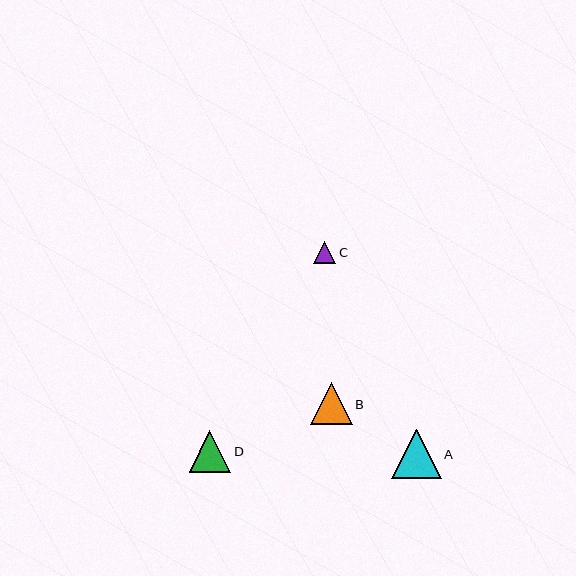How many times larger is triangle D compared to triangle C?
Triangle D is approximately 1.9 times the size of triangle C.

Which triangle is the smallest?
Triangle C is the smallest with a size of approximately 22 pixels.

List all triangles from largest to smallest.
From largest to smallest: A, B, D, C.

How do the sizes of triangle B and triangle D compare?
Triangle B and triangle D are approximately the same size.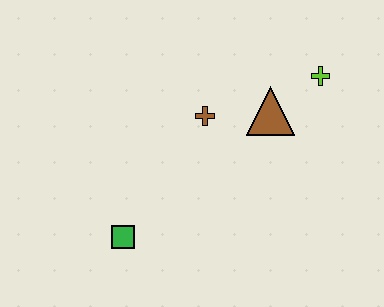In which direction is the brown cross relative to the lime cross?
The brown cross is to the left of the lime cross.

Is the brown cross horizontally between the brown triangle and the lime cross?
No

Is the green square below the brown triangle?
Yes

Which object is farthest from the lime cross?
The green square is farthest from the lime cross.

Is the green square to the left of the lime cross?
Yes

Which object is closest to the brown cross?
The brown triangle is closest to the brown cross.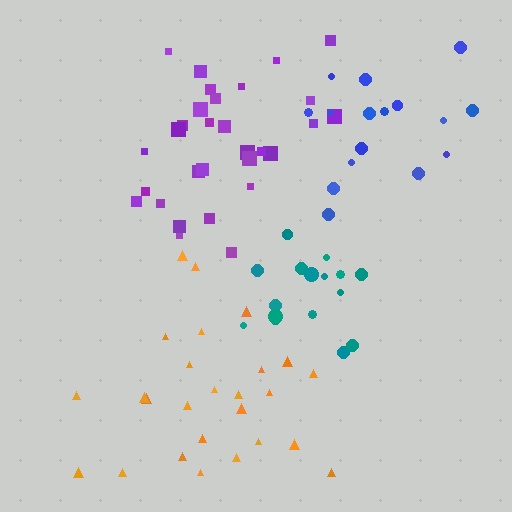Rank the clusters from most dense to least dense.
teal, purple, orange, blue.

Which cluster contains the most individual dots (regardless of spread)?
Purple (31).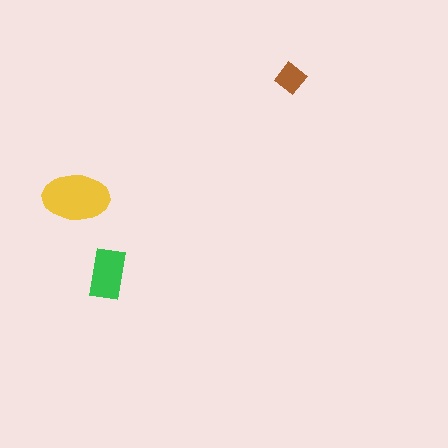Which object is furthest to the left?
The yellow ellipse is leftmost.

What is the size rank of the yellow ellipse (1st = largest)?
1st.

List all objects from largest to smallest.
The yellow ellipse, the green rectangle, the brown diamond.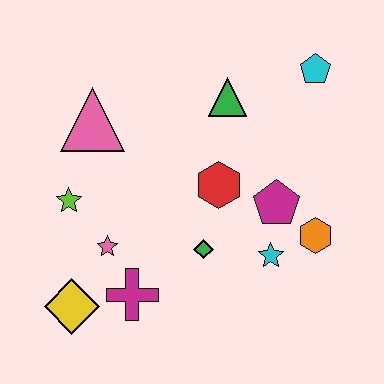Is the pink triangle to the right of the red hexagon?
No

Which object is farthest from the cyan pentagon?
The yellow diamond is farthest from the cyan pentagon.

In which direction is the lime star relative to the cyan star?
The lime star is to the left of the cyan star.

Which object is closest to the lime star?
The pink star is closest to the lime star.